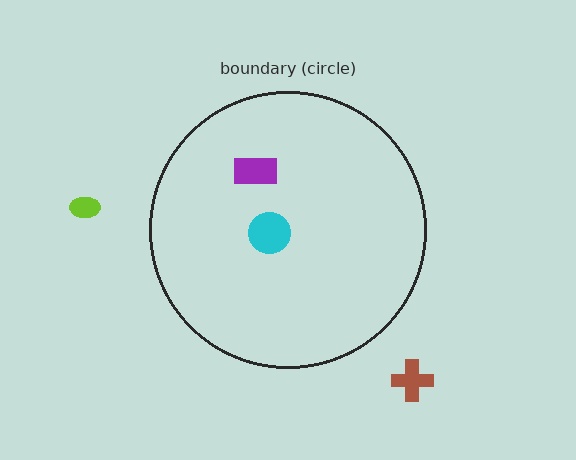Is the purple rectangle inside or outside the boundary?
Inside.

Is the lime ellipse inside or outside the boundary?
Outside.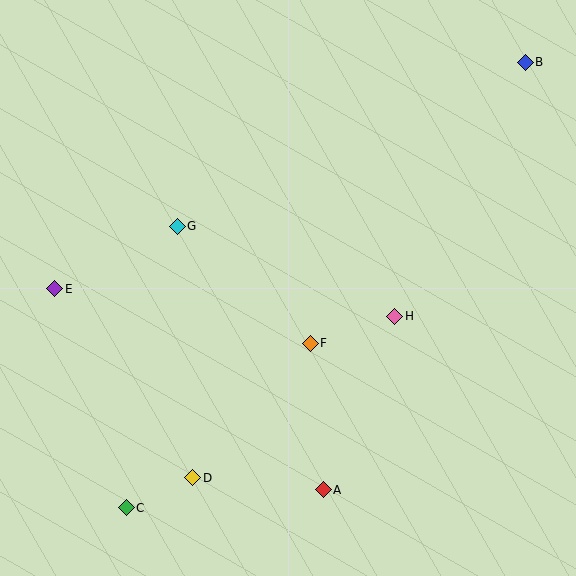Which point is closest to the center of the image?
Point F at (310, 343) is closest to the center.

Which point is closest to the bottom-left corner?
Point C is closest to the bottom-left corner.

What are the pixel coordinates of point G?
Point G is at (177, 226).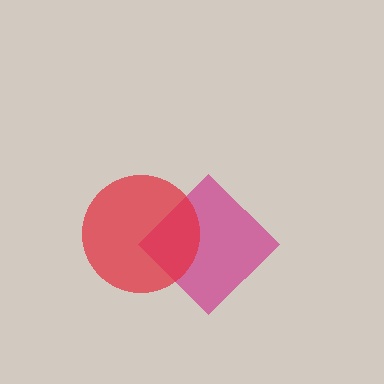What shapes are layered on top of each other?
The layered shapes are: a magenta diamond, a red circle.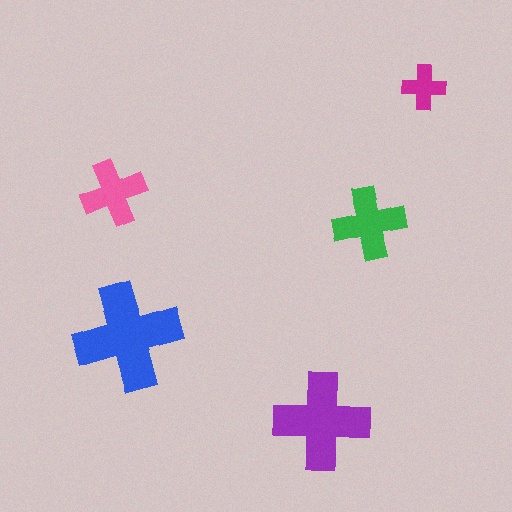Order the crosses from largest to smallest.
the blue one, the purple one, the green one, the pink one, the magenta one.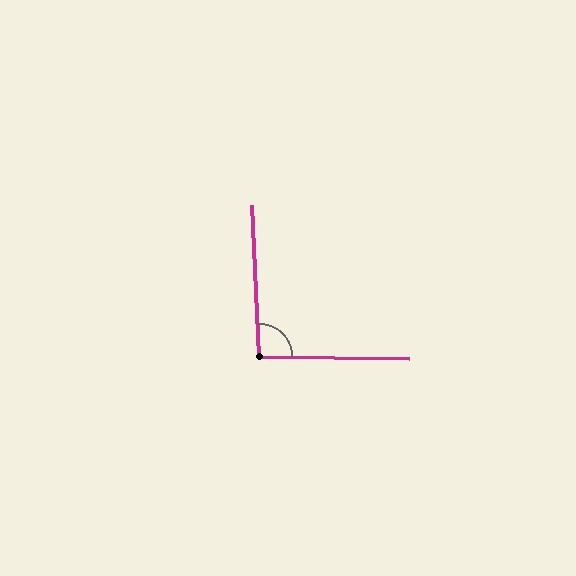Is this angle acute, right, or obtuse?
It is approximately a right angle.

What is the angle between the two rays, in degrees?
Approximately 94 degrees.